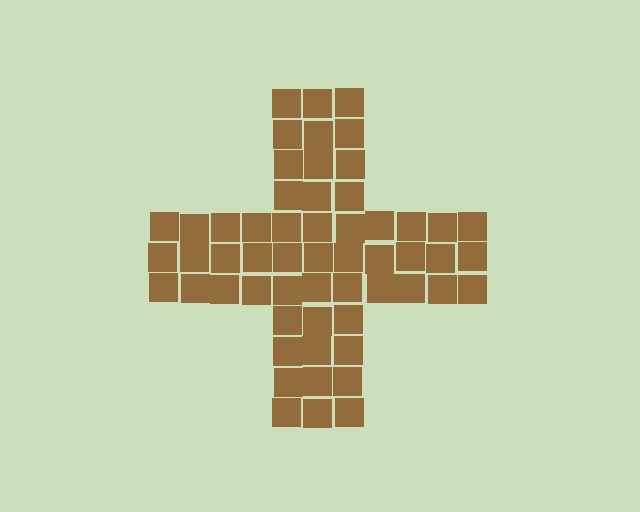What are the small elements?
The small elements are squares.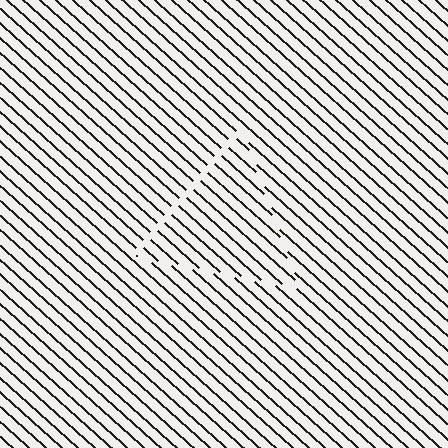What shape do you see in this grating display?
An illusory triangle. The interior of the shape contains the same grating, shifted by half a period — the contour is defined by the phase discontinuity where line-ends from the inner and outer gratings abut.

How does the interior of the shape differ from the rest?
The interior of the shape contains the same grating, shifted by half a period — the contour is defined by the phase discontinuity where line-ends from the inner and outer gratings abut.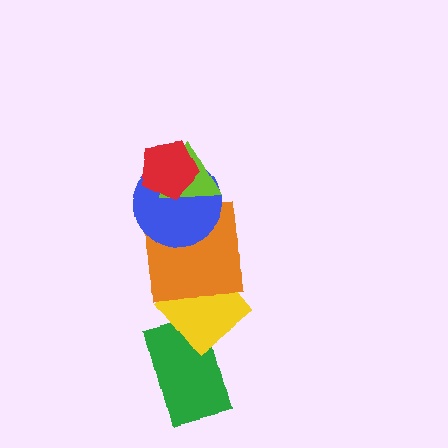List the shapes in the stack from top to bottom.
From top to bottom: the red pentagon, the lime triangle, the blue circle, the orange square, the yellow diamond, the green rectangle.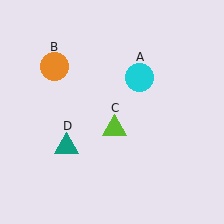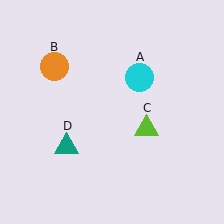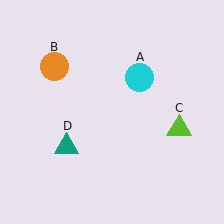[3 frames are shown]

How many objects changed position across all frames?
1 object changed position: lime triangle (object C).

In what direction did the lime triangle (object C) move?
The lime triangle (object C) moved right.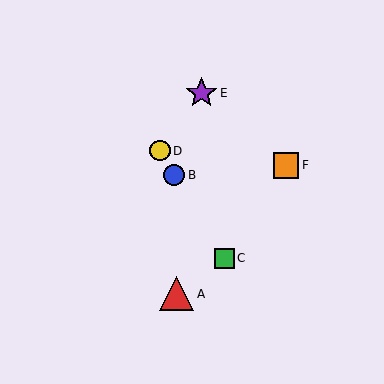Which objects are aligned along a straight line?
Objects B, C, D are aligned along a straight line.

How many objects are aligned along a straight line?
3 objects (B, C, D) are aligned along a straight line.